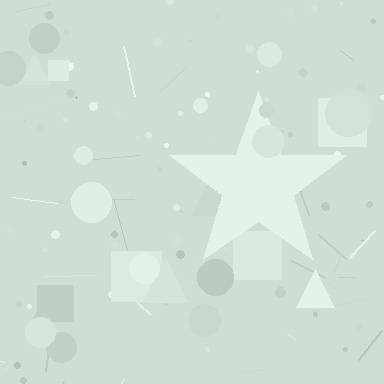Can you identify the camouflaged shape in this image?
The camouflaged shape is a star.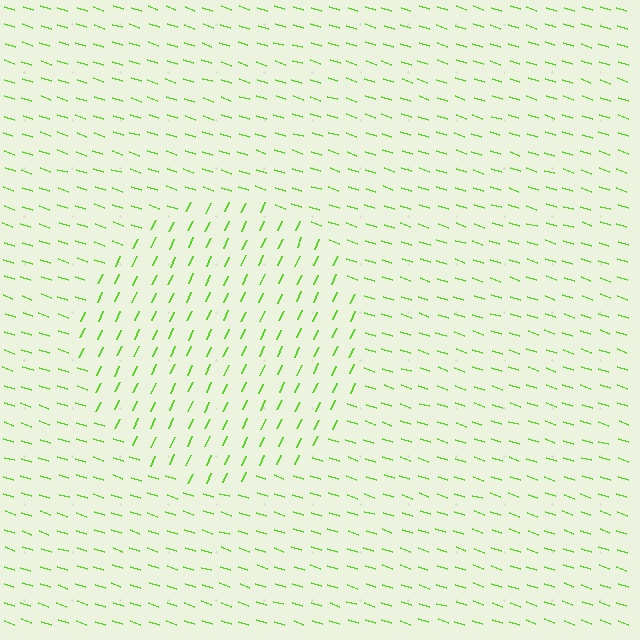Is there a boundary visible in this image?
Yes, there is a texture boundary formed by a change in line orientation.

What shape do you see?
I see a circle.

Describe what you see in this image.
The image is filled with small lime line segments. A circle region in the image has lines oriented differently from the surrounding lines, creating a visible texture boundary.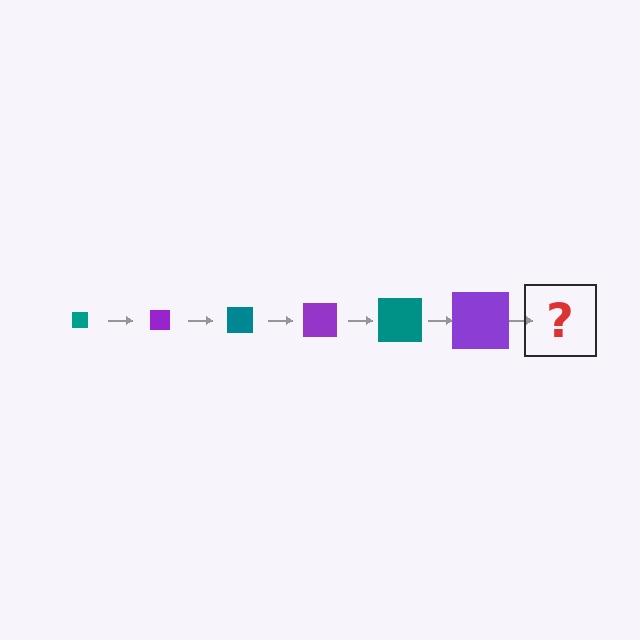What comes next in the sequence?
The next element should be a teal square, larger than the previous one.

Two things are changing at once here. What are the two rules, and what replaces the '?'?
The two rules are that the square grows larger each step and the color cycles through teal and purple. The '?' should be a teal square, larger than the previous one.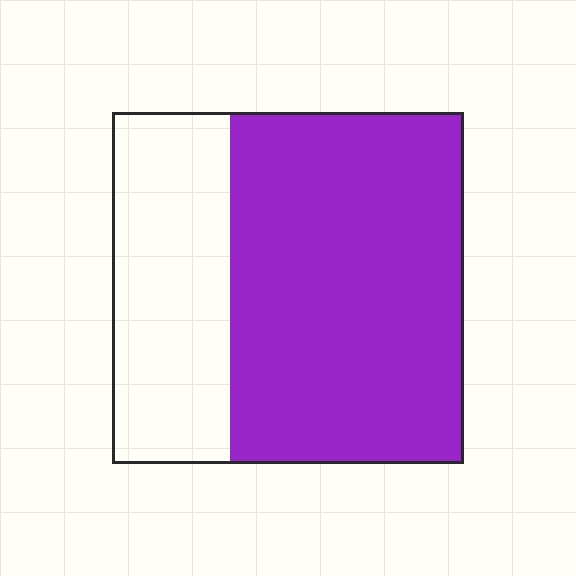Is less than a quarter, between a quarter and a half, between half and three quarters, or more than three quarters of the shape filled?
Between half and three quarters.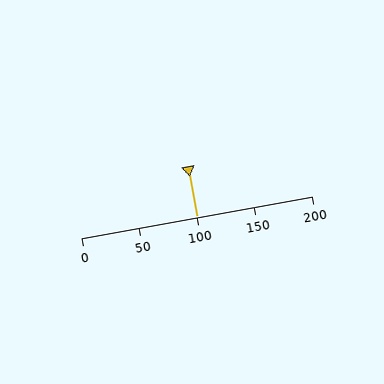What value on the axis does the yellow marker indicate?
The marker indicates approximately 100.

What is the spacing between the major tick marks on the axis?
The major ticks are spaced 50 apart.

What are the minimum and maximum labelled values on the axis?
The axis runs from 0 to 200.